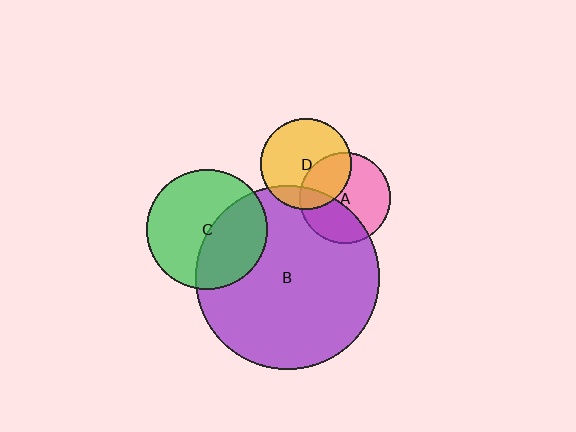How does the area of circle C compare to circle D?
Approximately 1.8 times.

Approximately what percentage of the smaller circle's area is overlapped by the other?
Approximately 30%.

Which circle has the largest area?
Circle B (purple).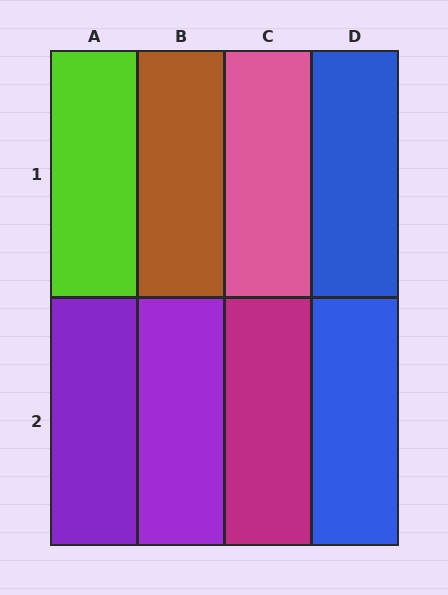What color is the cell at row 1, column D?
Blue.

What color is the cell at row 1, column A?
Lime.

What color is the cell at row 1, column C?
Pink.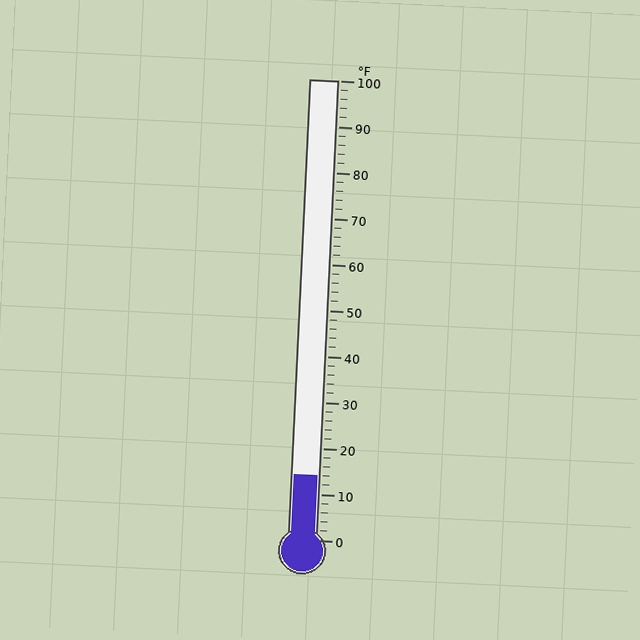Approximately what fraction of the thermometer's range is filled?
The thermometer is filled to approximately 15% of its range.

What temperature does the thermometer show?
The thermometer shows approximately 14°F.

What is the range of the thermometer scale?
The thermometer scale ranges from 0°F to 100°F.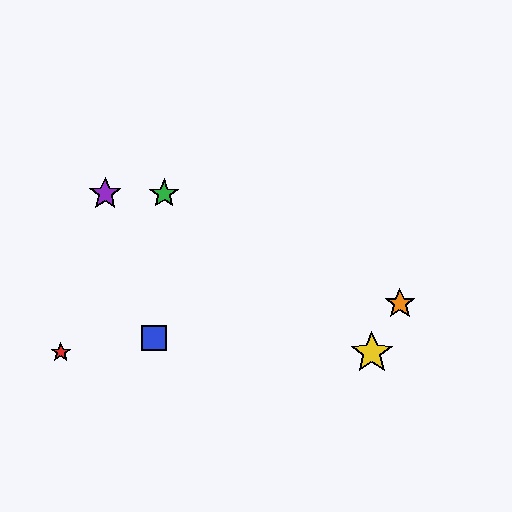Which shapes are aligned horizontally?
The green star, the purple star are aligned horizontally.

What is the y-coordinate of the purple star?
The purple star is at y≈194.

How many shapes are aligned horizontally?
2 shapes (the green star, the purple star) are aligned horizontally.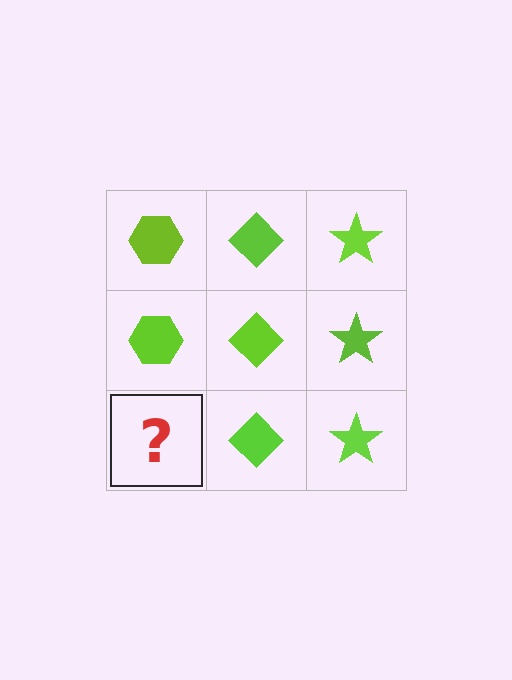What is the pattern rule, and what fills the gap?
The rule is that each column has a consistent shape. The gap should be filled with a lime hexagon.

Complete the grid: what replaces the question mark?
The question mark should be replaced with a lime hexagon.